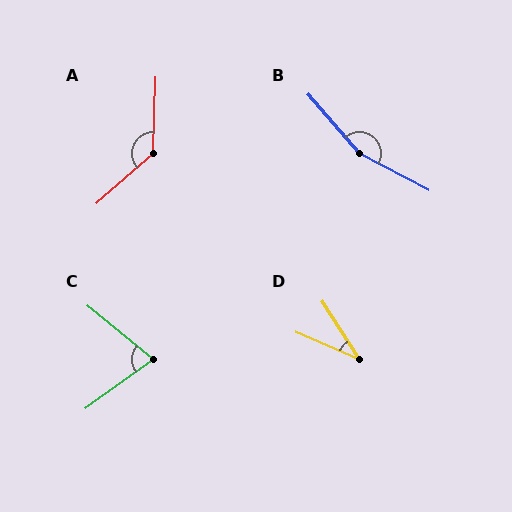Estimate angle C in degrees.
Approximately 75 degrees.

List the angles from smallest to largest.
D (34°), C (75°), A (134°), B (159°).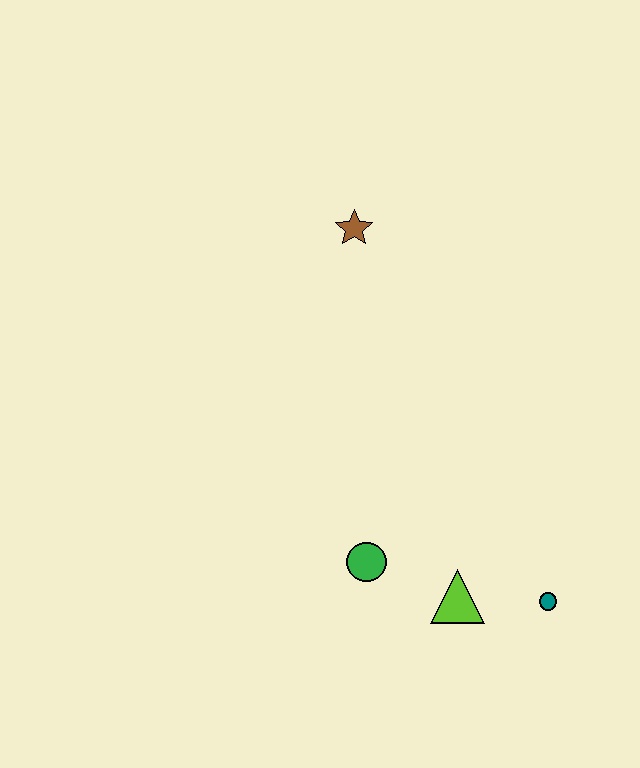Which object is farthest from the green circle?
The brown star is farthest from the green circle.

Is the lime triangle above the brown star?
No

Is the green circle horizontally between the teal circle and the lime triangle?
No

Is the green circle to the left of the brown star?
No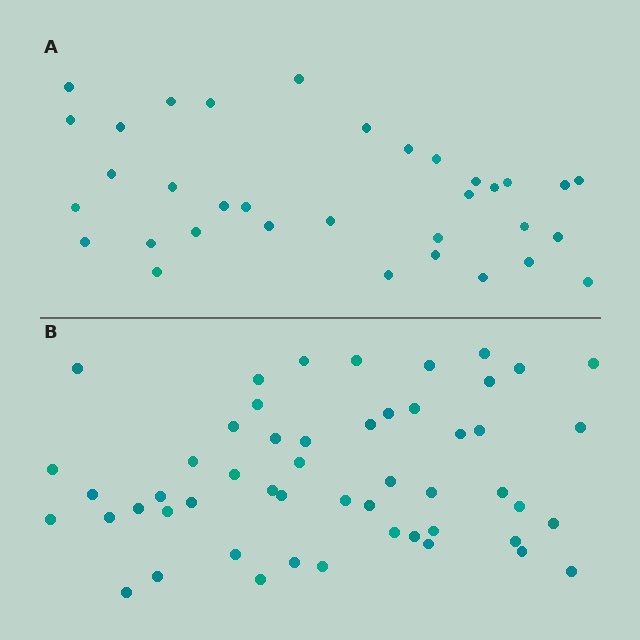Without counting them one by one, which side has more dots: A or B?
Region B (the bottom region) has more dots.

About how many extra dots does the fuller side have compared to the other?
Region B has approximately 20 more dots than region A.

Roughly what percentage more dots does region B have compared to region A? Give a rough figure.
About 55% more.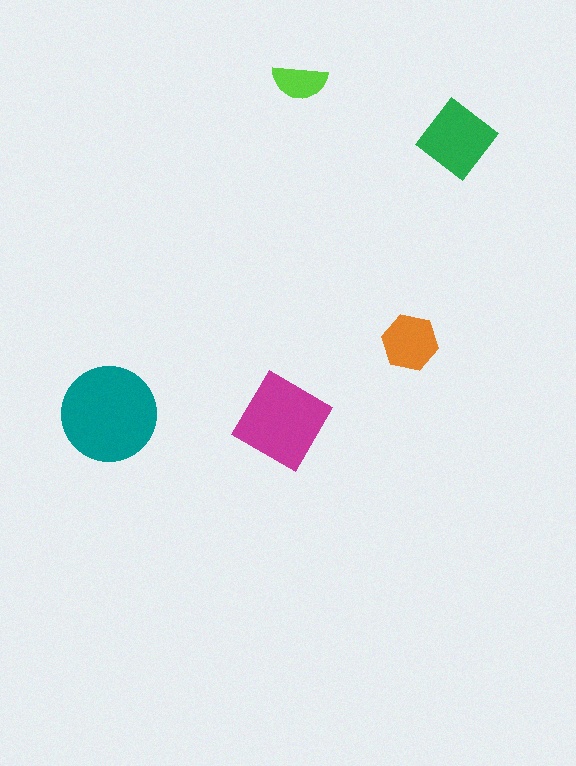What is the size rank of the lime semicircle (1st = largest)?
5th.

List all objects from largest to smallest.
The teal circle, the magenta diamond, the green diamond, the orange hexagon, the lime semicircle.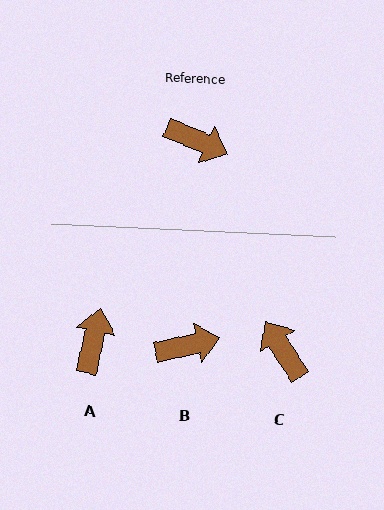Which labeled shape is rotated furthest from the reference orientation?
C, about 146 degrees away.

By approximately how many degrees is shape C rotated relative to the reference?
Approximately 146 degrees counter-clockwise.